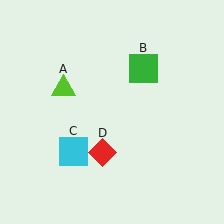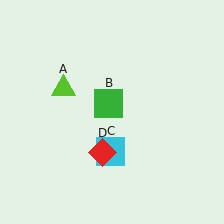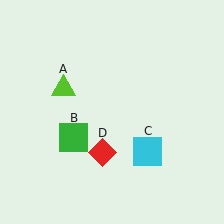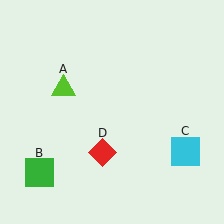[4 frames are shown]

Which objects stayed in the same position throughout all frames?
Lime triangle (object A) and red diamond (object D) remained stationary.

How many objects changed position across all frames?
2 objects changed position: green square (object B), cyan square (object C).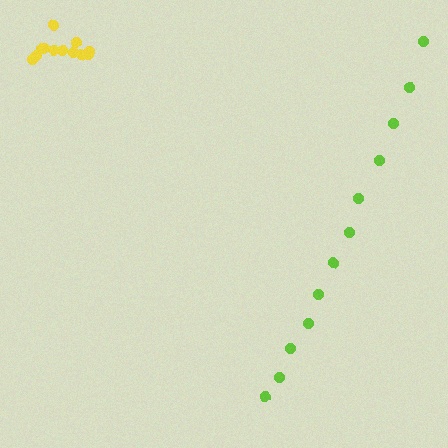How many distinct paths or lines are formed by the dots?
There are 2 distinct paths.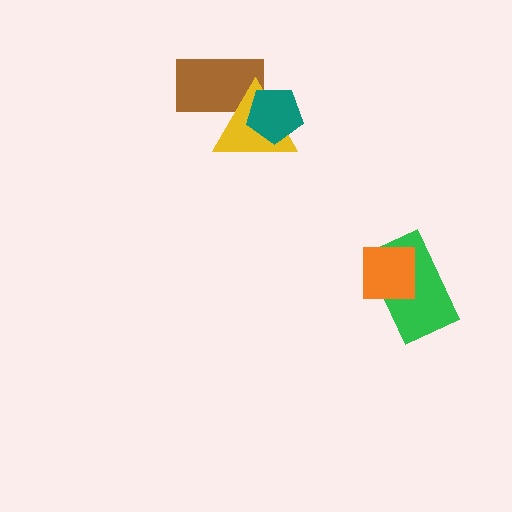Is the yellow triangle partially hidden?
Yes, it is partially covered by another shape.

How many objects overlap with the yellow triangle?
2 objects overlap with the yellow triangle.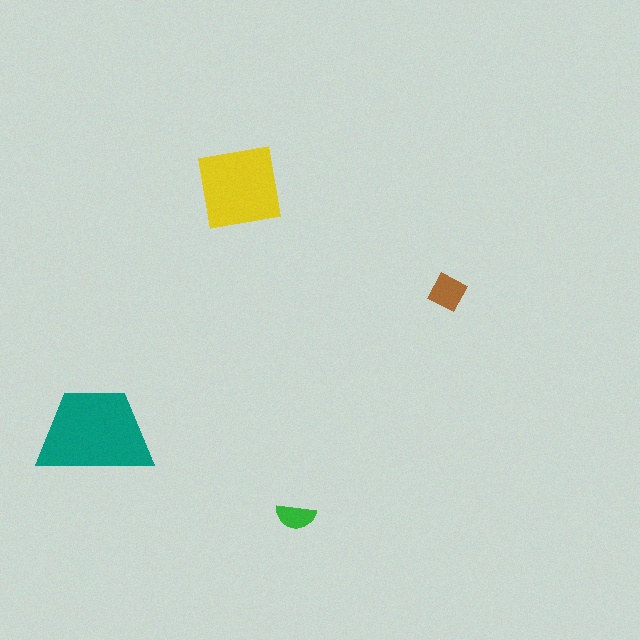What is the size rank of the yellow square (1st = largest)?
2nd.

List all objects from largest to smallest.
The teal trapezoid, the yellow square, the brown diamond, the green semicircle.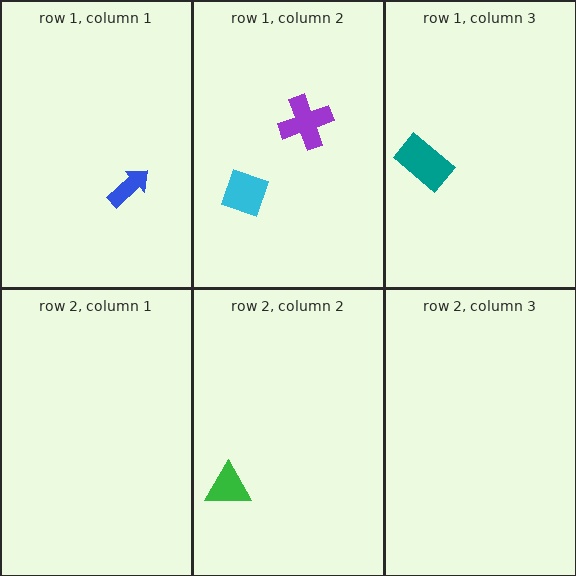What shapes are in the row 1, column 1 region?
The blue arrow.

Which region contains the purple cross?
The row 1, column 2 region.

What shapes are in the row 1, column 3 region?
The teal rectangle.